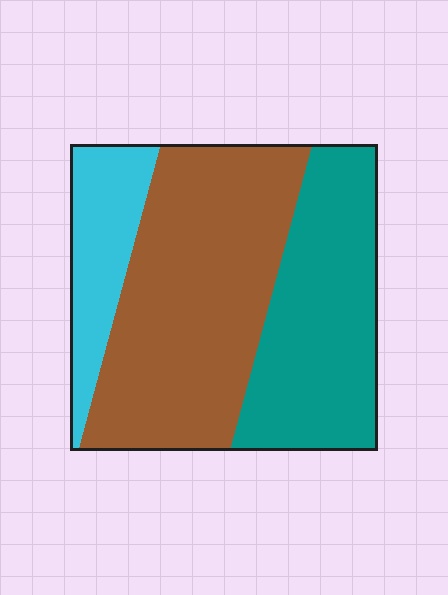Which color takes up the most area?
Brown, at roughly 50%.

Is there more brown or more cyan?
Brown.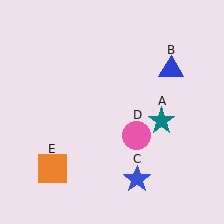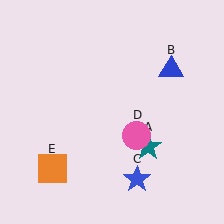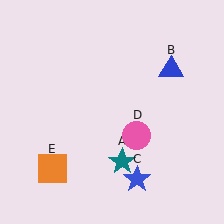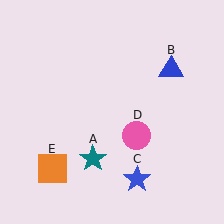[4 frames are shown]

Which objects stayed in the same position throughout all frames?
Blue triangle (object B) and blue star (object C) and pink circle (object D) and orange square (object E) remained stationary.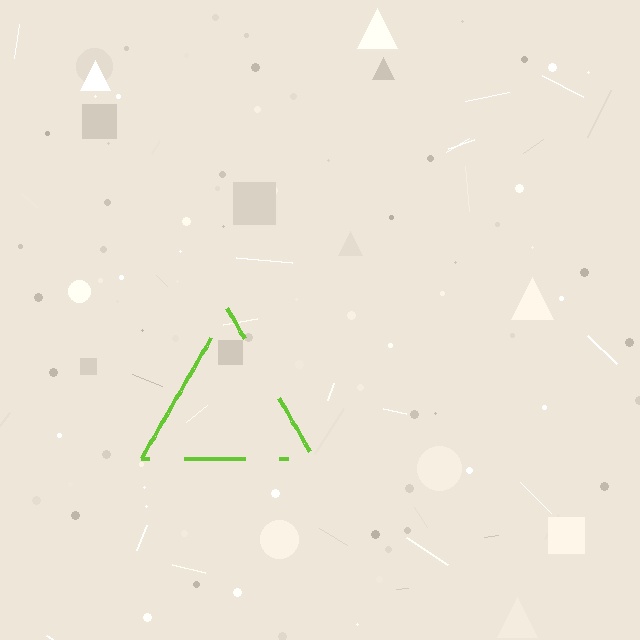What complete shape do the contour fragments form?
The contour fragments form a triangle.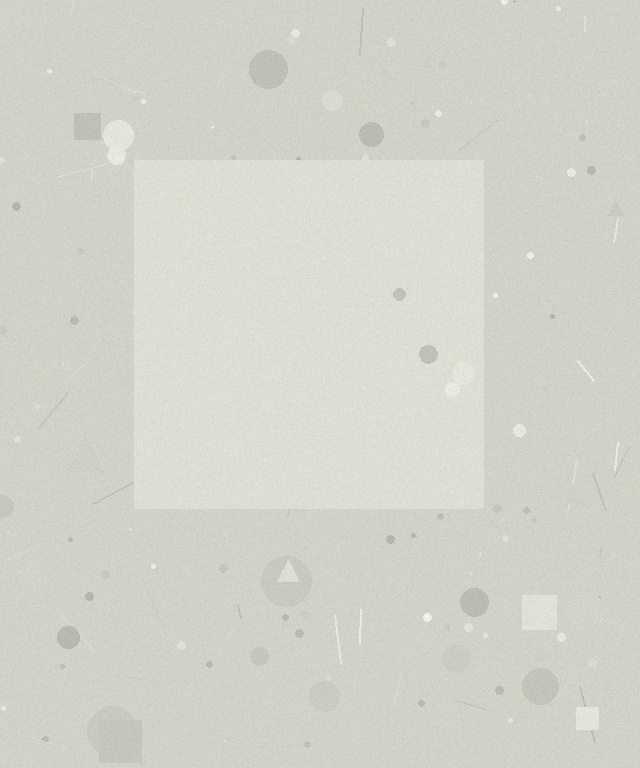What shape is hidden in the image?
A square is hidden in the image.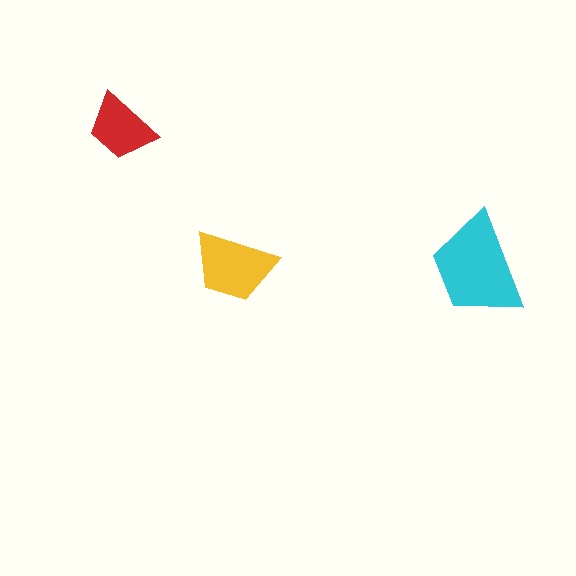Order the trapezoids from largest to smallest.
the cyan one, the yellow one, the red one.